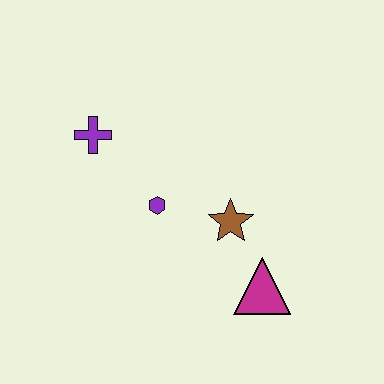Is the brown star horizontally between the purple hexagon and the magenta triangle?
Yes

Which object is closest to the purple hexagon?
The brown star is closest to the purple hexagon.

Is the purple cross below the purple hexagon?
No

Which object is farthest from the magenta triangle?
The purple cross is farthest from the magenta triangle.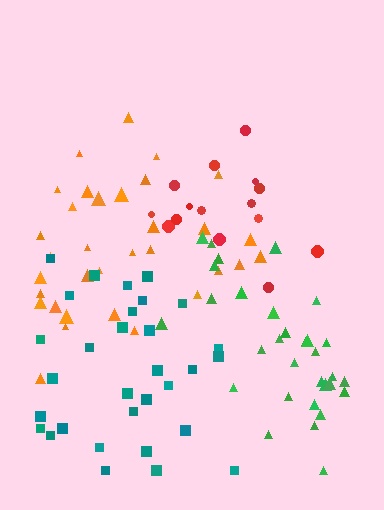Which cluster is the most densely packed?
Orange.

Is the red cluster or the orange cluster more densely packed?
Orange.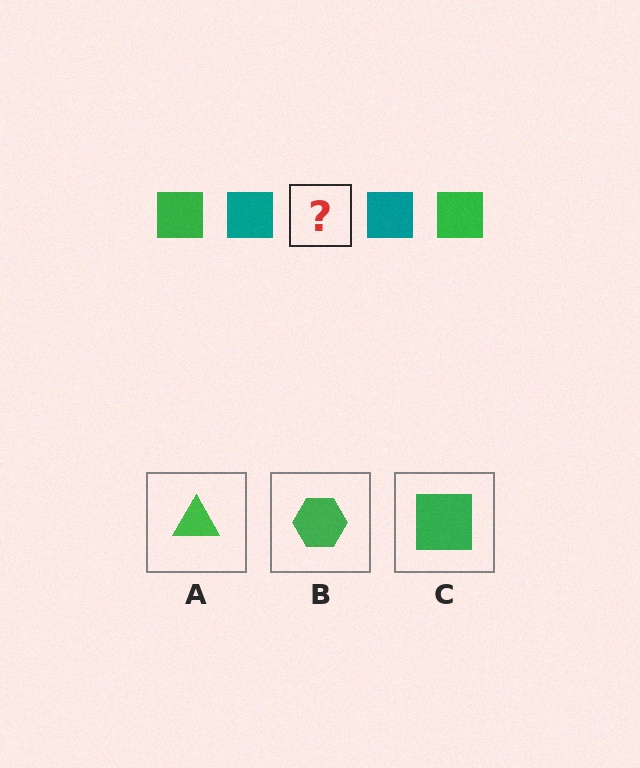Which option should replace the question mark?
Option C.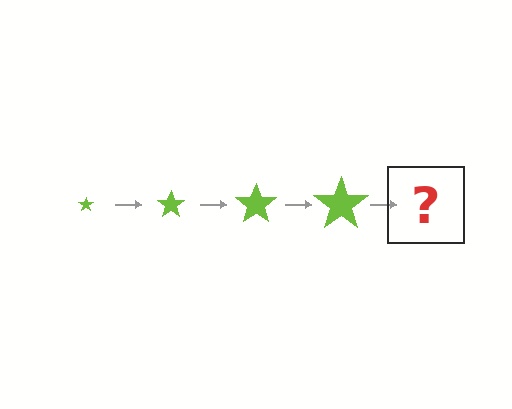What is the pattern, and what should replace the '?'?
The pattern is that the star gets progressively larger each step. The '?' should be a lime star, larger than the previous one.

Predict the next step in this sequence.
The next step is a lime star, larger than the previous one.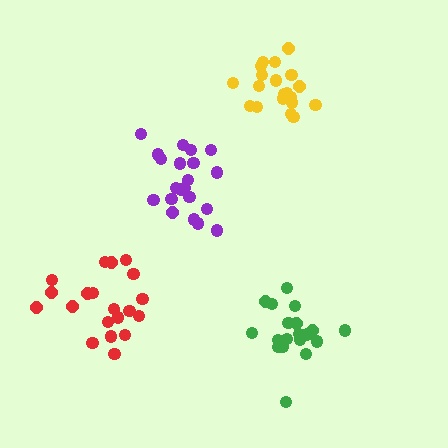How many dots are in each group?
Group 1: 19 dots, Group 2: 21 dots, Group 3: 20 dots, Group 4: 20 dots (80 total).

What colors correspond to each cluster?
The clusters are colored: green, purple, red, yellow.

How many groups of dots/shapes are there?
There are 4 groups.